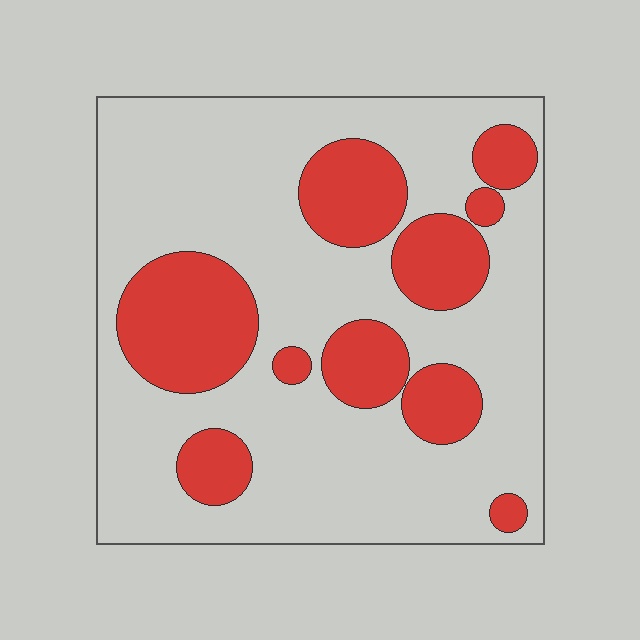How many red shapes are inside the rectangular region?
10.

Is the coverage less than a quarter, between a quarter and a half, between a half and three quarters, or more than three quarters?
Between a quarter and a half.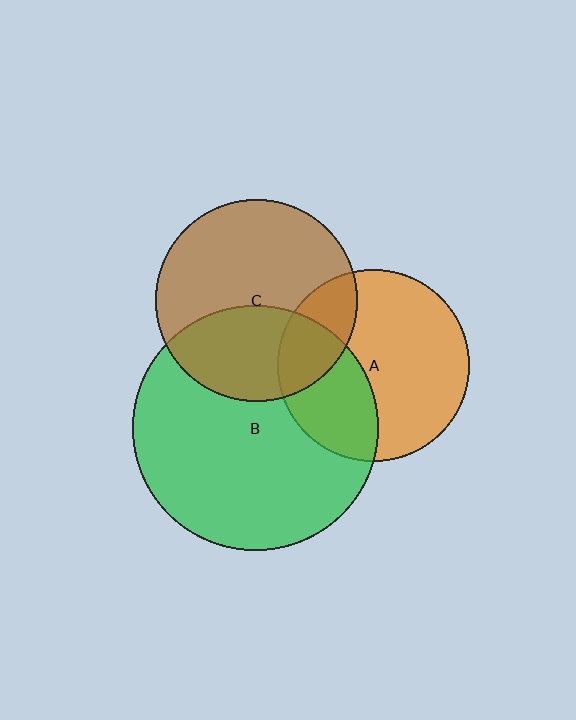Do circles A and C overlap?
Yes.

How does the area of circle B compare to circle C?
Approximately 1.5 times.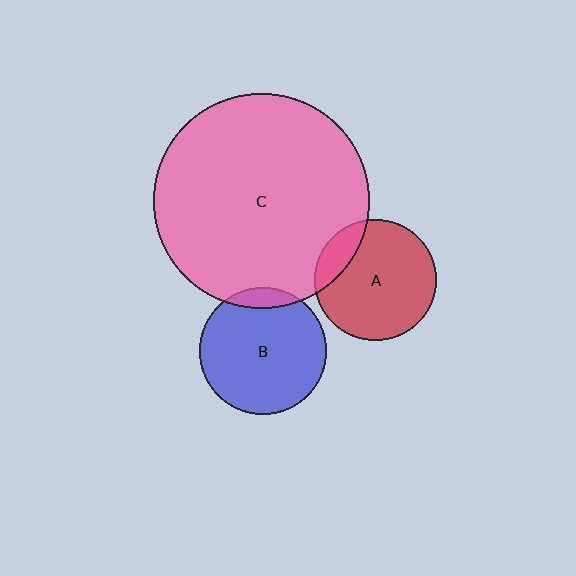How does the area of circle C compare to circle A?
Approximately 3.1 times.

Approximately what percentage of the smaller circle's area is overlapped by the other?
Approximately 15%.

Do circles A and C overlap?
Yes.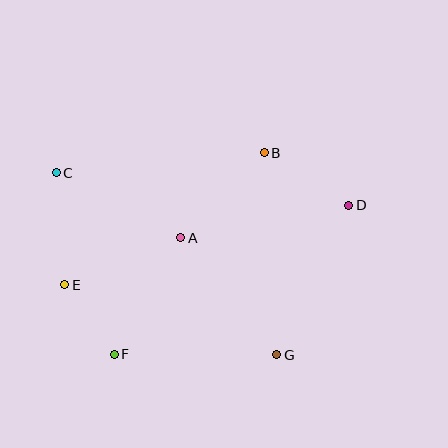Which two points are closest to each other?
Points E and F are closest to each other.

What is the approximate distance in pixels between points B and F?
The distance between B and F is approximately 252 pixels.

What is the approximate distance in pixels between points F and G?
The distance between F and G is approximately 163 pixels.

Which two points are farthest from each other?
Points D and E are farthest from each other.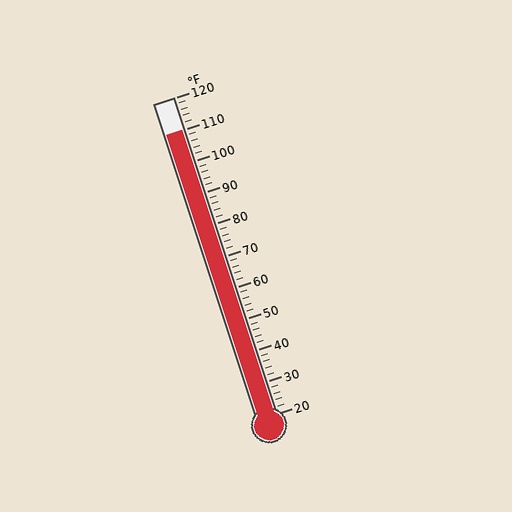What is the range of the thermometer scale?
The thermometer scale ranges from 20°F to 120°F.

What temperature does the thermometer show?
The thermometer shows approximately 110°F.